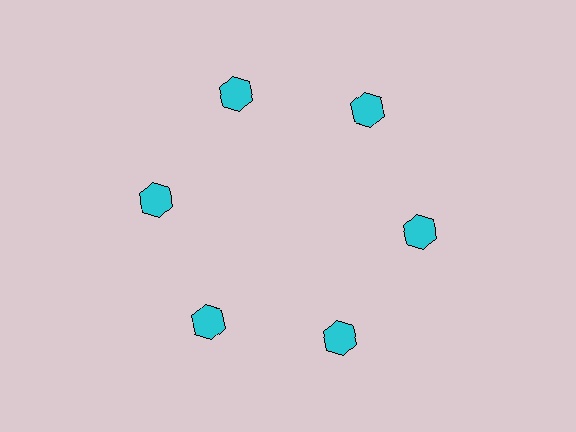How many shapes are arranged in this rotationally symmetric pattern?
There are 6 shapes, arranged in 6 groups of 1.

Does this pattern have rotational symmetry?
Yes, this pattern has 6-fold rotational symmetry. It looks the same after rotating 60 degrees around the center.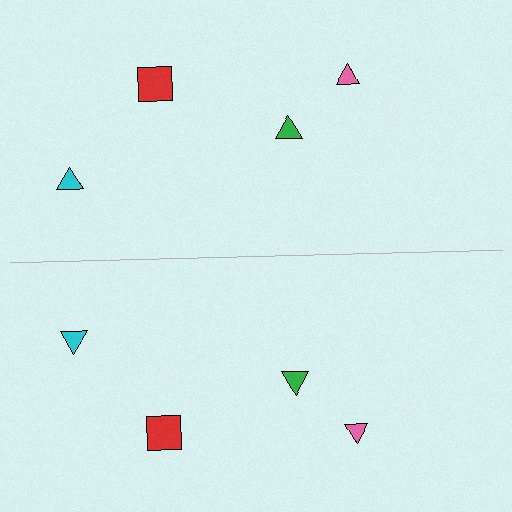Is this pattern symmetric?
Yes, this pattern has bilateral (reflection) symmetry.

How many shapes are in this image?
There are 8 shapes in this image.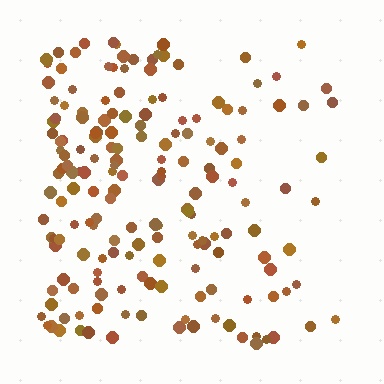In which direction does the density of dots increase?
From right to left, with the left side densest.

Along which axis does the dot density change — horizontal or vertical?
Horizontal.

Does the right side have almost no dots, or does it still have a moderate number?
Still a moderate number, just noticeably fewer than the left.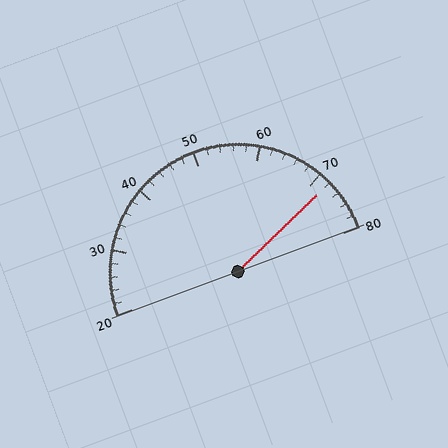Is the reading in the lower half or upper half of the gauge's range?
The reading is in the upper half of the range (20 to 80).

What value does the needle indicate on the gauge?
The needle indicates approximately 72.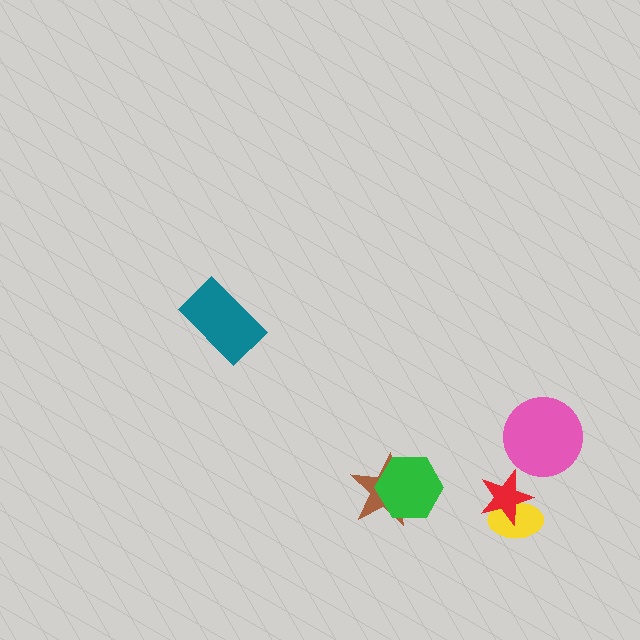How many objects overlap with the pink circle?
0 objects overlap with the pink circle.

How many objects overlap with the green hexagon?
1 object overlaps with the green hexagon.